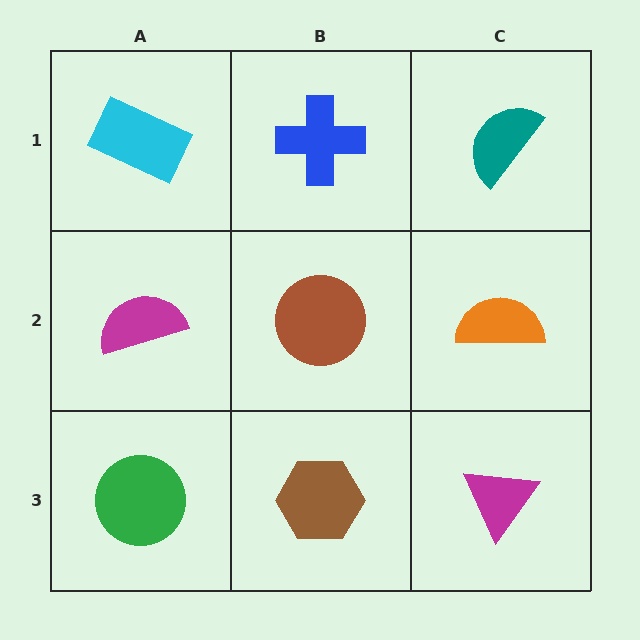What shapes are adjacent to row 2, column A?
A cyan rectangle (row 1, column A), a green circle (row 3, column A), a brown circle (row 2, column B).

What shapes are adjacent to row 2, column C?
A teal semicircle (row 1, column C), a magenta triangle (row 3, column C), a brown circle (row 2, column B).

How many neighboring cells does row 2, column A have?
3.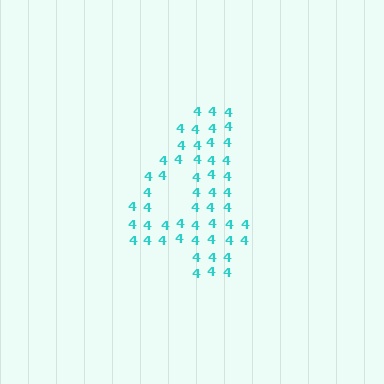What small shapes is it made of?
It is made of small digit 4's.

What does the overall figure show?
The overall figure shows the digit 4.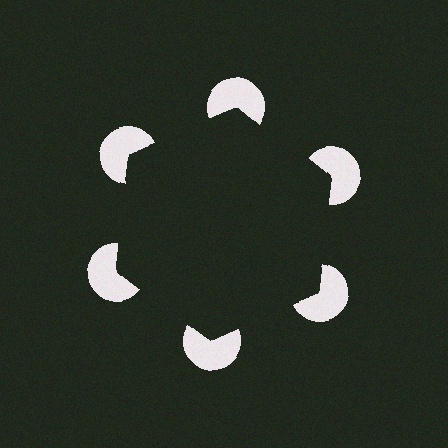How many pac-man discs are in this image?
There are 6 — one at each vertex of the illusory hexagon.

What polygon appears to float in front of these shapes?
An illusory hexagon — its edges are inferred from the aligned wedge cuts in the pac-man discs, not physically drawn.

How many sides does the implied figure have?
6 sides.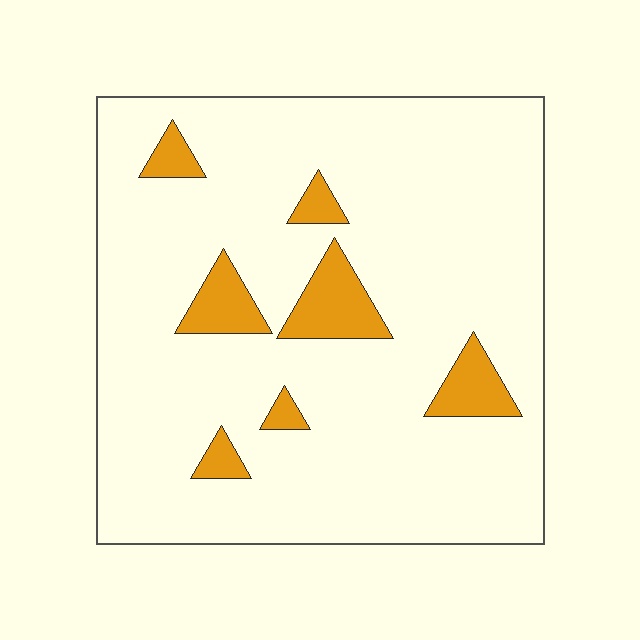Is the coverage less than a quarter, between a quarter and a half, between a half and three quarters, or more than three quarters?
Less than a quarter.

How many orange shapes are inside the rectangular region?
7.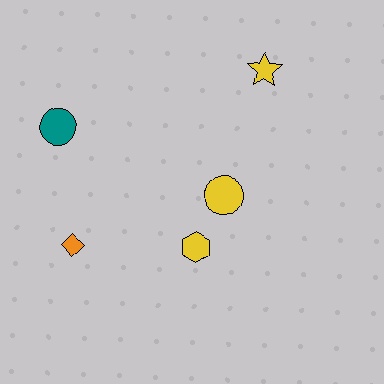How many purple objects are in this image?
There are no purple objects.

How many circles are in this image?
There are 2 circles.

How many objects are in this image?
There are 5 objects.